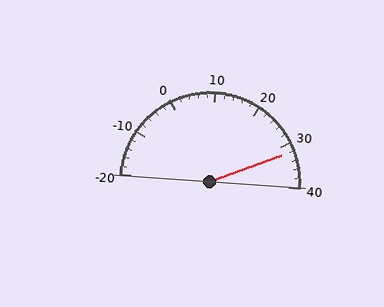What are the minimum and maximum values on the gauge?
The gauge ranges from -20 to 40.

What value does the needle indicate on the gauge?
The needle indicates approximately 32.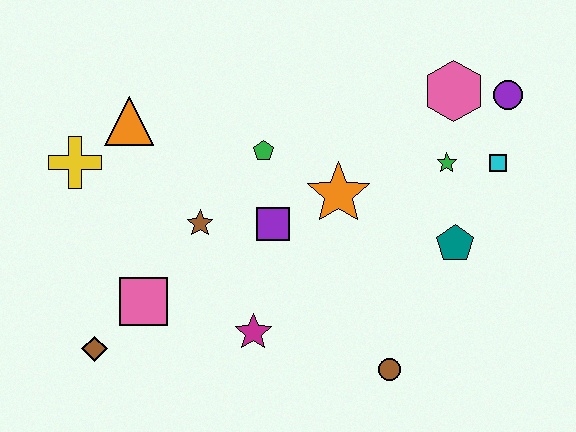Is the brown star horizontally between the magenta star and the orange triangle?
Yes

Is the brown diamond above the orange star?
No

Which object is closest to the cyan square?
The green star is closest to the cyan square.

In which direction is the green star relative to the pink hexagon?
The green star is below the pink hexagon.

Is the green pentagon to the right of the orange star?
No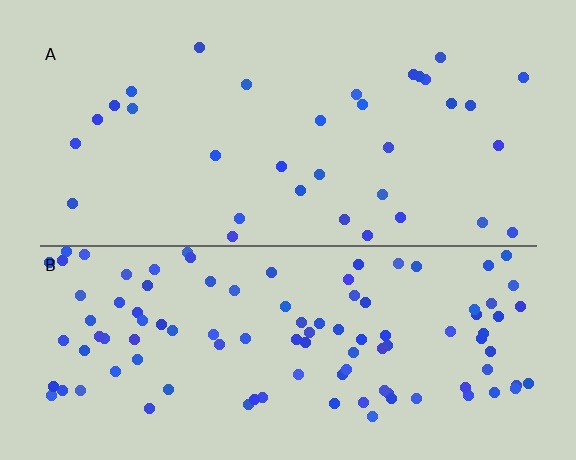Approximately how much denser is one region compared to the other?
Approximately 3.2× — region B over region A.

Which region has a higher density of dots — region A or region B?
B (the bottom).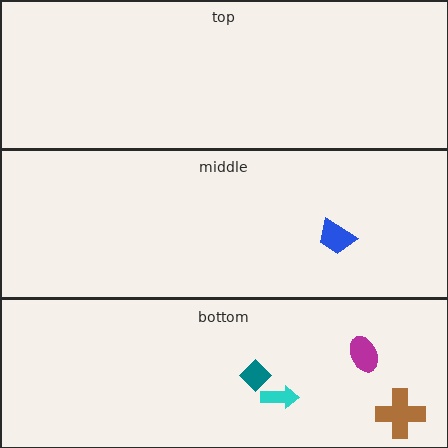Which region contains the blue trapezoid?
The middle region.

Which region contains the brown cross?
The bottom region.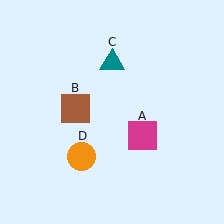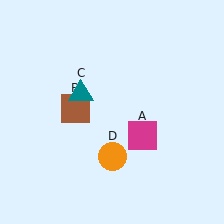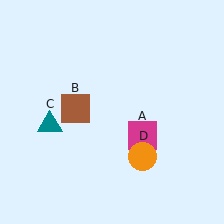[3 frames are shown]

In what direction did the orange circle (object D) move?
The orange circle (object D) moved right.